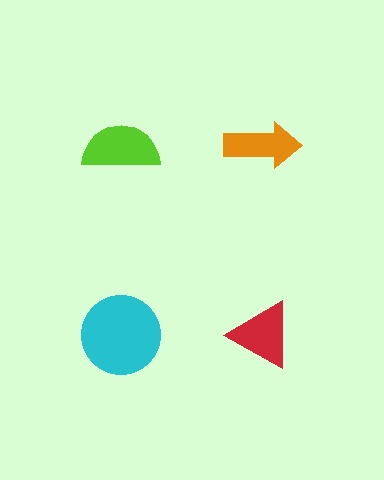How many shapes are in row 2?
2 shapes.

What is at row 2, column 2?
A red triangle.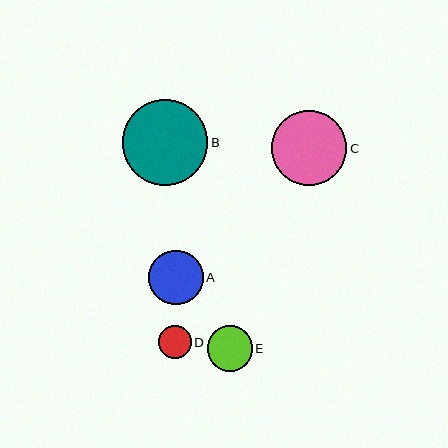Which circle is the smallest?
Circle D is the smallest with a size of approximately 33 pixels.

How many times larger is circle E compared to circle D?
Circle E is approximately 1.4 times the size of circle D.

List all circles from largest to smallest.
From largest to smallest: B, C, A, E, D.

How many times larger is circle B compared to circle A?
Circle B is approximately 1.6 times the size of circle A.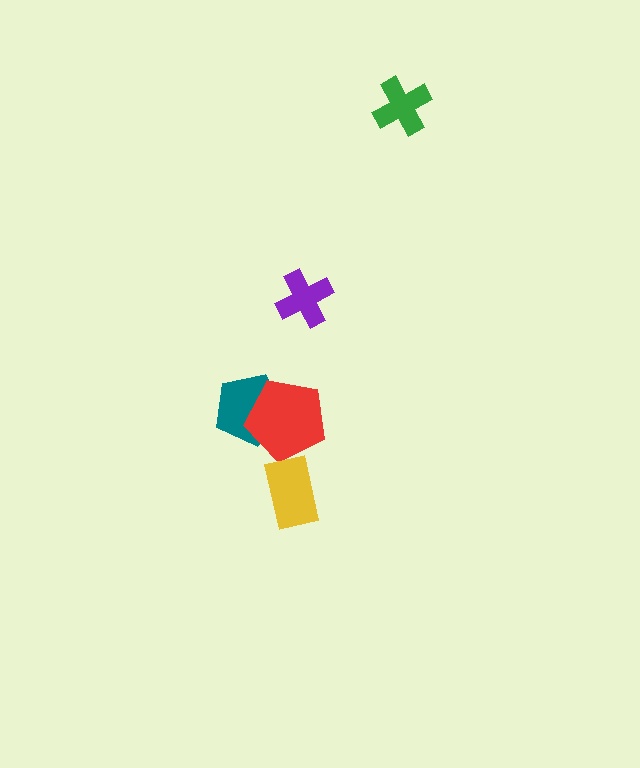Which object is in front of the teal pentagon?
The red pentagon is in front of the teal pentagon.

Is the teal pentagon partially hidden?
Yes, it is partially covered by another shape.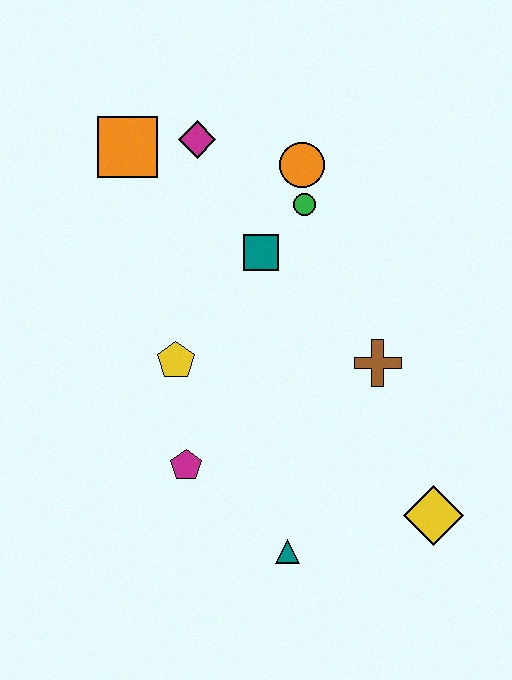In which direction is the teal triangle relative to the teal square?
The teal triangle is below the teal square.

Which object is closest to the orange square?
The magenta diamond is closest to the orange square.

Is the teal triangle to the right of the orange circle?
No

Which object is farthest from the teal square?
The yellow diamond is farthest from the teal square.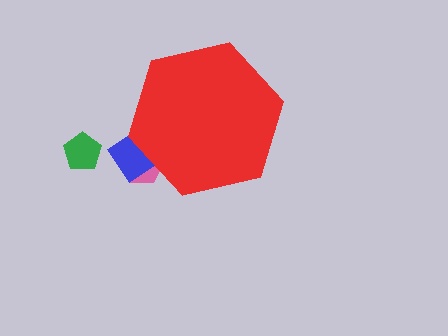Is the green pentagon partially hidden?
No, the green pentagon is fully visible.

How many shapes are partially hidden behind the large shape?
2 shapes are partially hidden.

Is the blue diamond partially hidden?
Yes, the blue diamond is partially hidden behind the red hexagon.